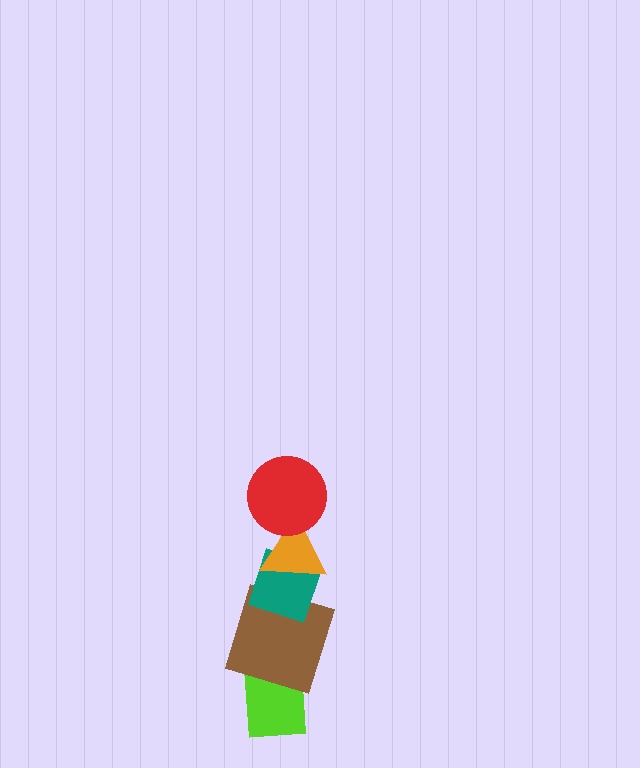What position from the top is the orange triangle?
The orange triangle is 2nd from the top.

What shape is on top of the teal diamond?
The orange triangle is on top of the teal diamond.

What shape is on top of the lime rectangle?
The brown square is on top of the lime rectangle.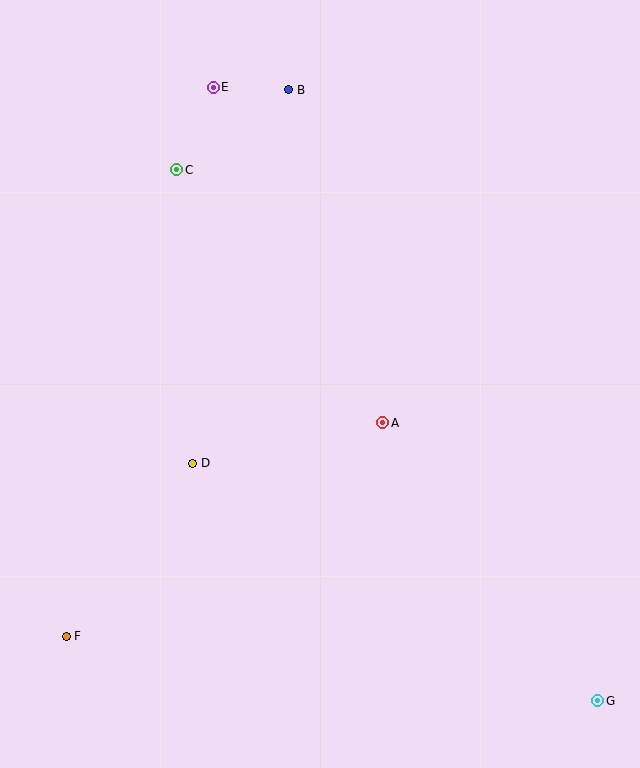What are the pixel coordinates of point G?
Point G is at (598, 701).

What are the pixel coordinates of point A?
Point A is at (383, 423).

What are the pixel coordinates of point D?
Point D is at (193, 463).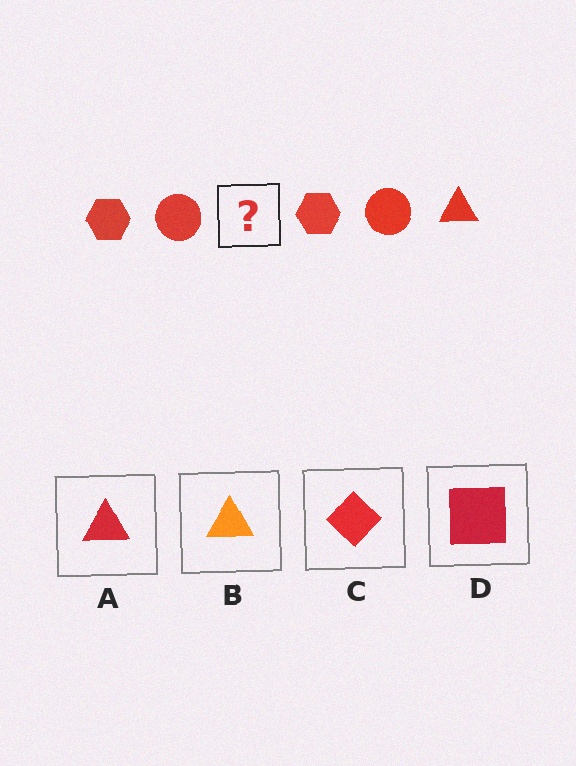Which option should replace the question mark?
Option A.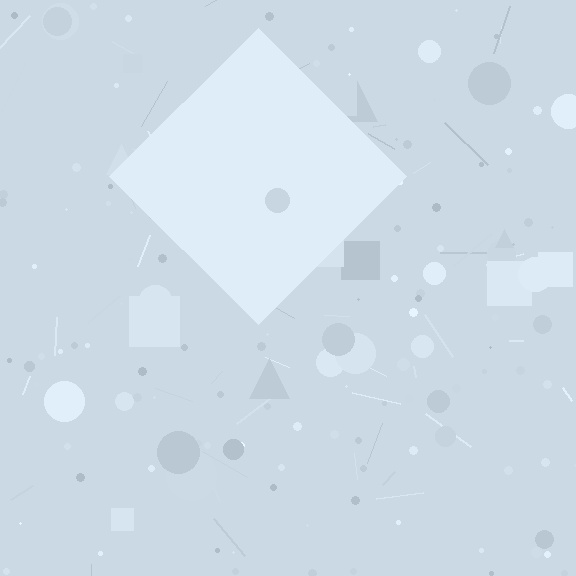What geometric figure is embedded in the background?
A diamond is embedded in the background.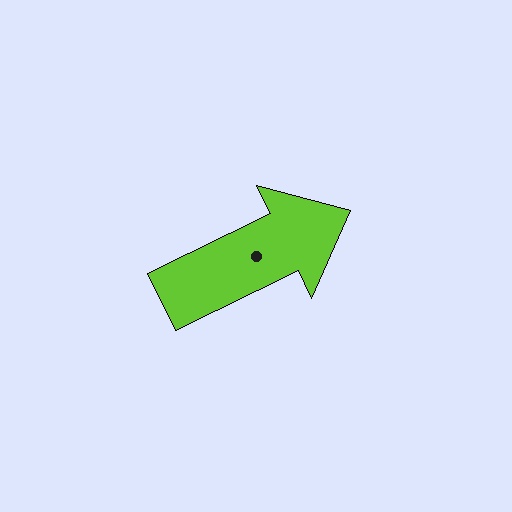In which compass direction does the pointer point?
Northeast.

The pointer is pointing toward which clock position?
Roughly 2 o'clock.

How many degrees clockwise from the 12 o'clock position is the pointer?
Approximately 64 degrees.